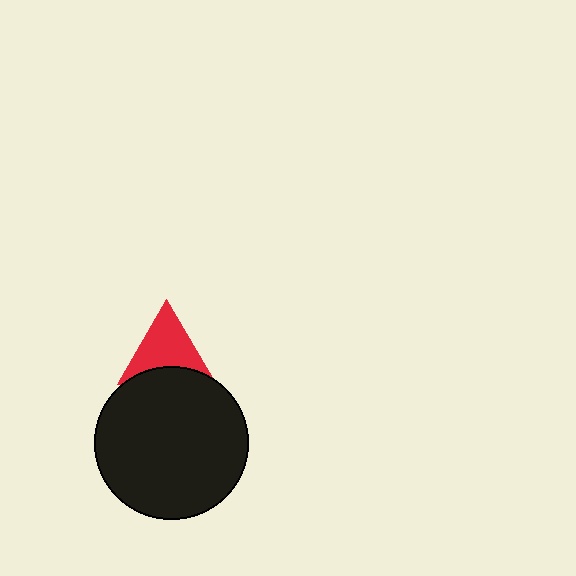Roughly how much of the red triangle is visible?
Most of it is visible (roughly 69%).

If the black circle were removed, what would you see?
You would see the complete red triangle.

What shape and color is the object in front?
The object in front is a black circle.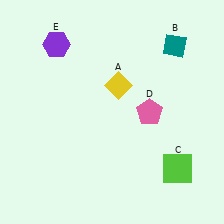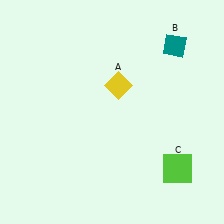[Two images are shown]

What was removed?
The purple hexagon (E), the pink pentagon (D) were removed in Image 2.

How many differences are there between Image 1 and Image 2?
There are 2 differences between the two images.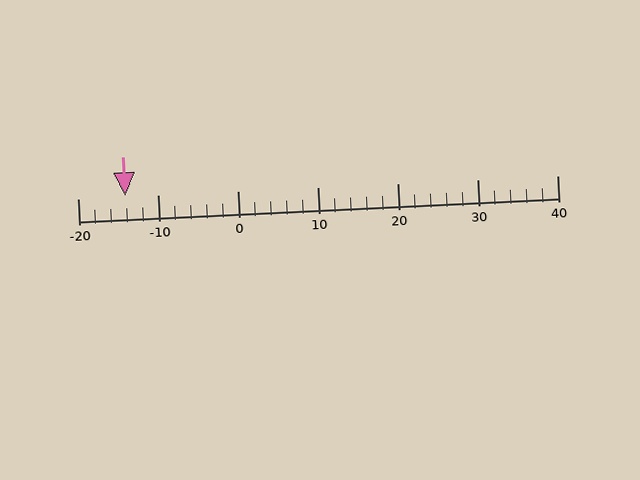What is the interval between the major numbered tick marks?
The major tick marks are spaced 10 units apart.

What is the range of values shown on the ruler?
The ruler shows values from -20 to 40.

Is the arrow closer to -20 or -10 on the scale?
The arrow is closer to -10.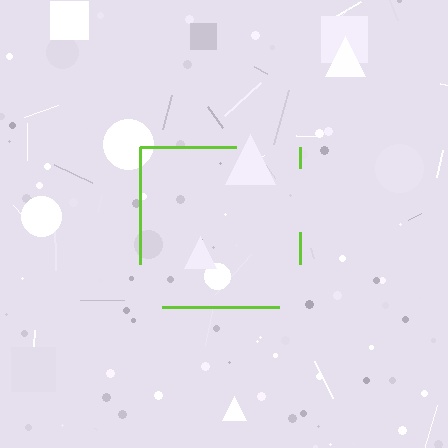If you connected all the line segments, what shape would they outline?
They would outline a square.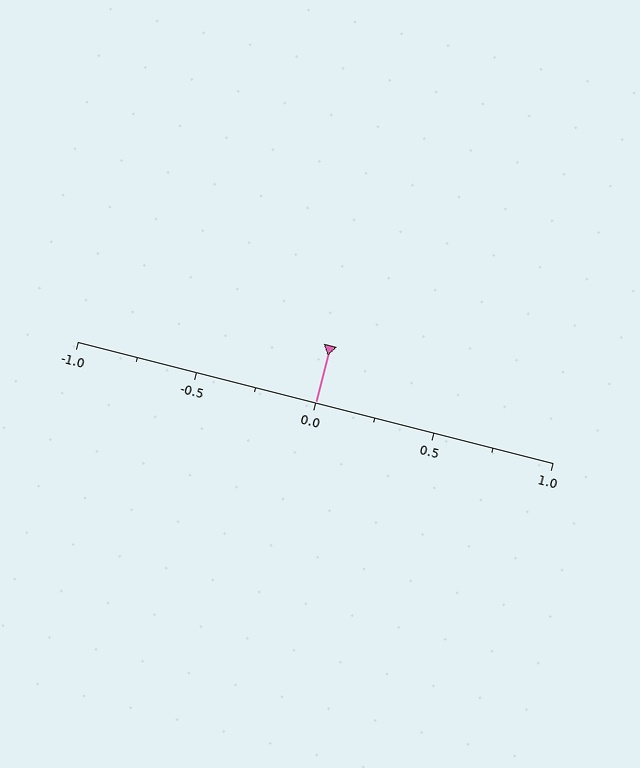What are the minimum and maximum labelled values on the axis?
The axis runs from -1.0 to 1.0.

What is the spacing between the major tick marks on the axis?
The major ticks are spaced 0.5 apart.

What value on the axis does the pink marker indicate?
The marker indicates approximately 0.